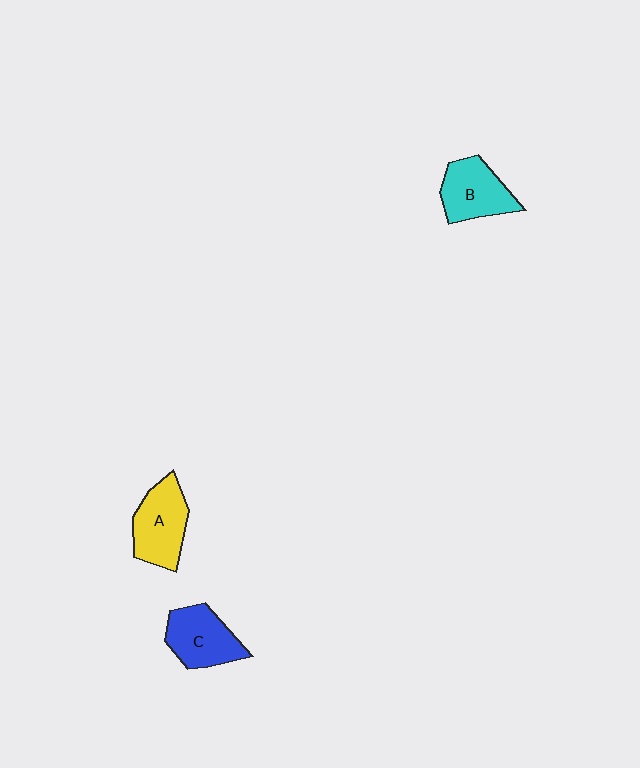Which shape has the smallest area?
Shape B (cyan).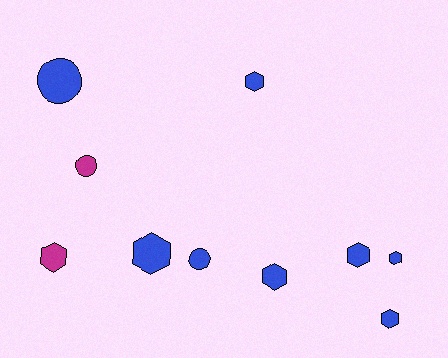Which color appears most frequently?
Blue, with 8 objects.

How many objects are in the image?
There are 10 objects.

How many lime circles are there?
There are no lime circles.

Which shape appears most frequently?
Hexagon, with 7 objects.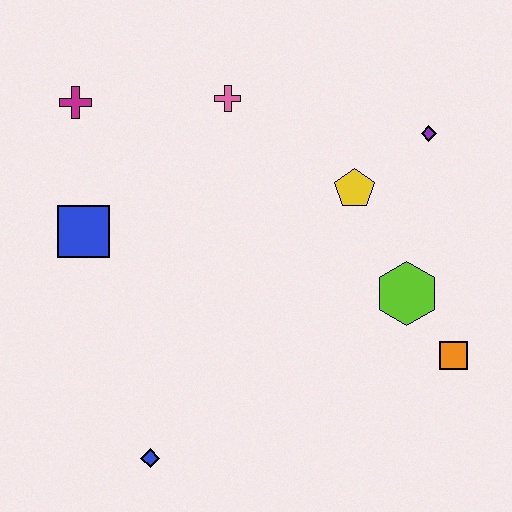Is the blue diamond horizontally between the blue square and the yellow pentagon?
Yes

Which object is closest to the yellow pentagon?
The purple diamond is closest to the yellow pentagon.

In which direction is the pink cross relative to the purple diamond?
The pink cross is to the left of the purple diamond.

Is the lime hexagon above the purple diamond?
No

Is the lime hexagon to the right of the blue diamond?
Yes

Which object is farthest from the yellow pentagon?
The blue diamond is farthest from the yellow pentagon.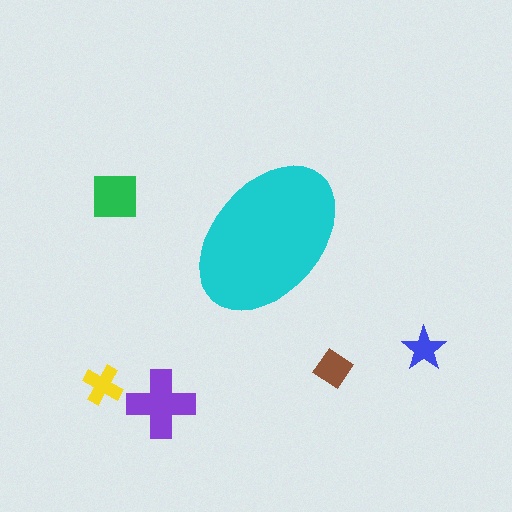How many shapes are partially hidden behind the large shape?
0 shapes are partially hidden.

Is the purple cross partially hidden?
No, the purple cross is fully visible.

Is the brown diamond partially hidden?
No, the brown diamond is fully visible.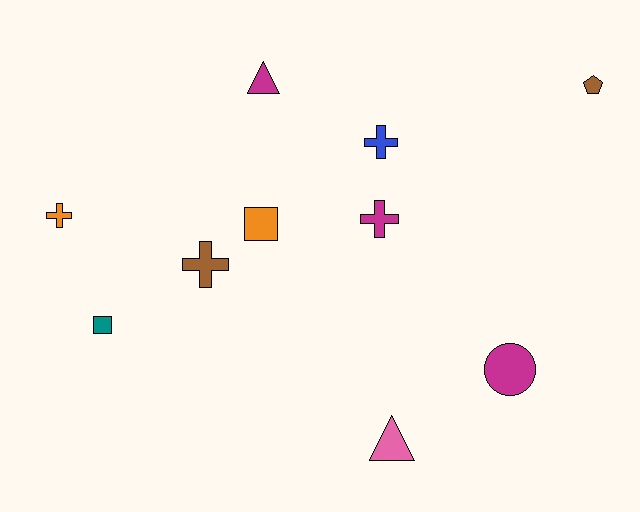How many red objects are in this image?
There are no red objects.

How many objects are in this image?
There are 10 objects.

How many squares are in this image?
There are 2 squares.